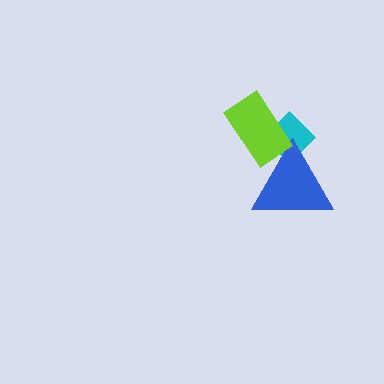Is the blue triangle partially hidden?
Yes, it is partially covered by another shape.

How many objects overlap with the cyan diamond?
2 objects overlap with the cyan diamond.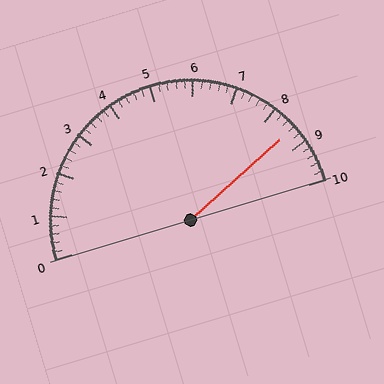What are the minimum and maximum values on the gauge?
The gauge ranges from 0 to 10.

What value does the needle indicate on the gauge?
The needle indicates approximately 8.6.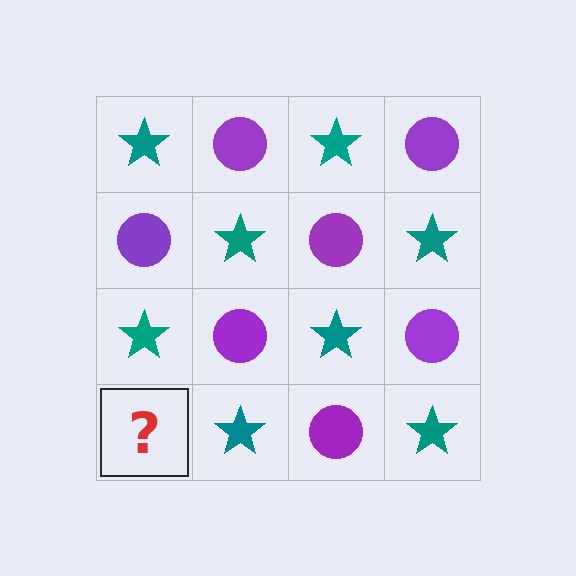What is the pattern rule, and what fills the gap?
The rule is that it alternates teal star and purple circle in a checkerboard pattern. The gap should be filled with a purple circle.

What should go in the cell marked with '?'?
The missing cell should contain a purple circle.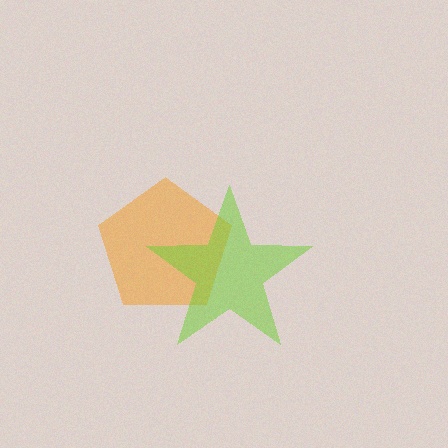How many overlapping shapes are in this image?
There are 2 overlapping shapes in the image.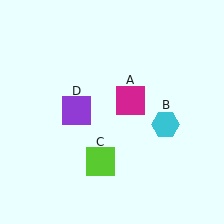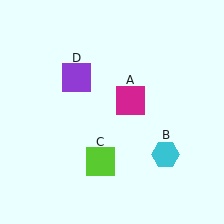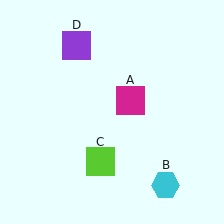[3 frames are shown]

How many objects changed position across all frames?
2 objects changed position: cyan hexagon (object B), purple square (object D).